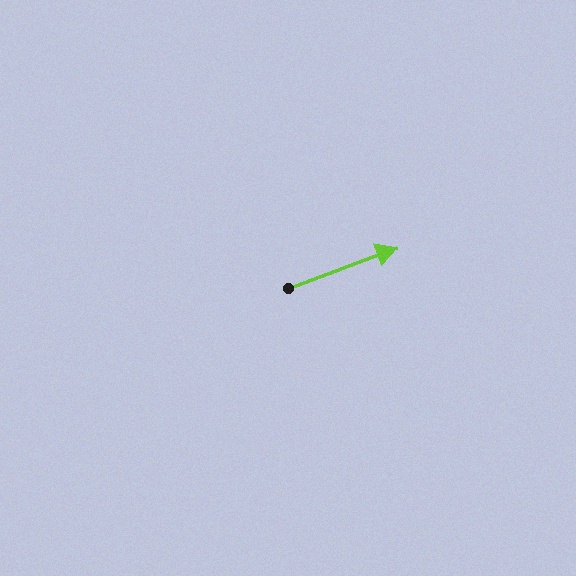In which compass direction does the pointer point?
East.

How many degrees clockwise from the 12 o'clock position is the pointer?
Approximately 69 degrees.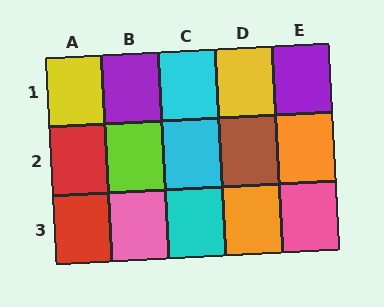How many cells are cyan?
3 cells are cyan.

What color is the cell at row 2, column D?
Brown.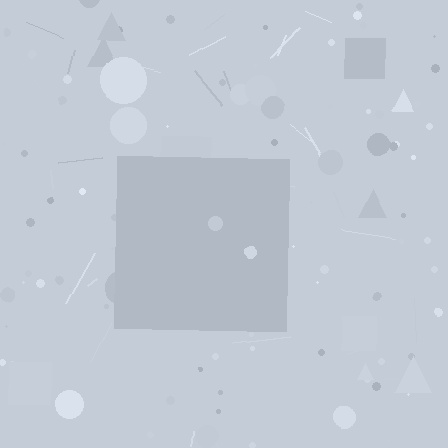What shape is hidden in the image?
A square is hidden in the image.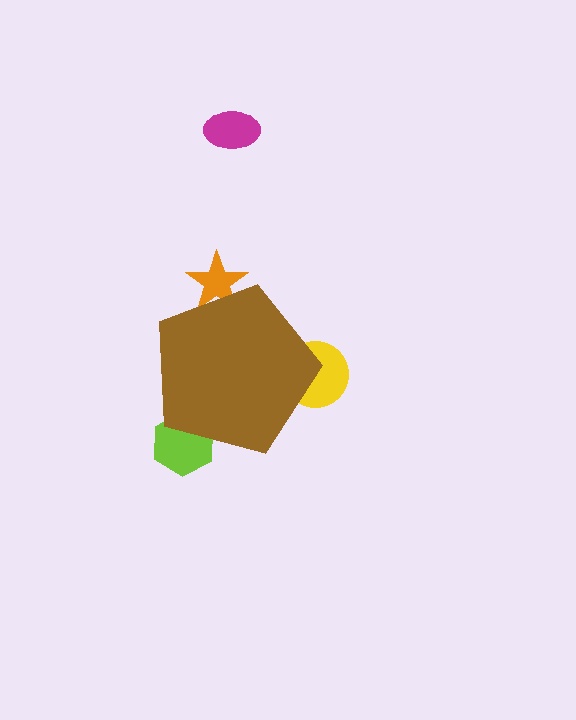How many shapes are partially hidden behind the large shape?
3 shapes are partially hidden.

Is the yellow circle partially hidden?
Yes, the yellow circle is partially hidden behind the brown pentagon.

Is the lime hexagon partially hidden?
Yes, the lime hexagon is partially hidden behind the brown pentagon.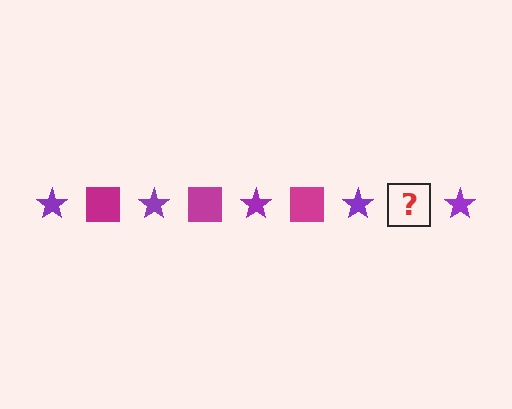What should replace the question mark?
The question mark should be replaced with a magenta square.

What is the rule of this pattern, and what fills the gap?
The rule is that the pattern alternates between purple star and magenta square. The gap should be filled with a magenta square.